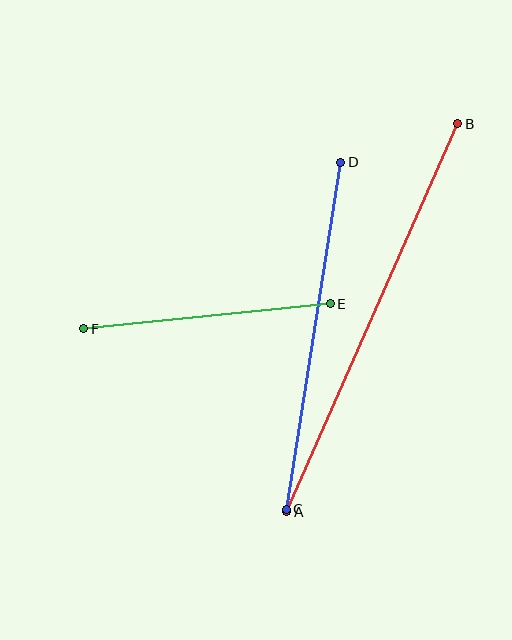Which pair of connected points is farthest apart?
Points A and B are farthest apart.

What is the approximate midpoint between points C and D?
The midpoint is at approximately (314, 336) pixels.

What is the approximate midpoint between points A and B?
The midpoint is at approximately (372, 318) pixels.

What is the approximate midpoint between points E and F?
The midpoint is at approximately (207, 316) pixels.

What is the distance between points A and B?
The distance is approximately 424 pixels.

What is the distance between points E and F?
The distance is approximately 248 pixels.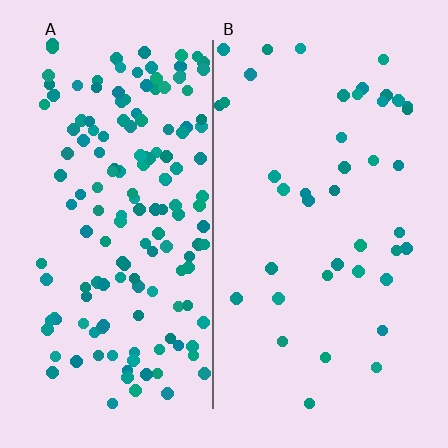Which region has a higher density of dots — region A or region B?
A (the left).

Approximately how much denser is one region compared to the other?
Approximately 3.8× — region A over region B.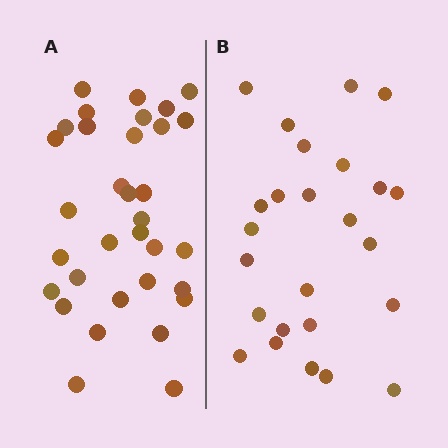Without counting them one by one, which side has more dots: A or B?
Region A (the left region) has more dots.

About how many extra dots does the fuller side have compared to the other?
Region A has roughly 8 or so more dots than region B.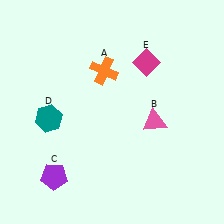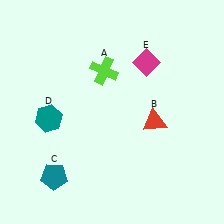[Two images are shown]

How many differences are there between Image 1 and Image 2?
There are 3 differences between the two images.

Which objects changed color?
A changed from orange to lime. B changed from pink to red. C changed from purple to teal.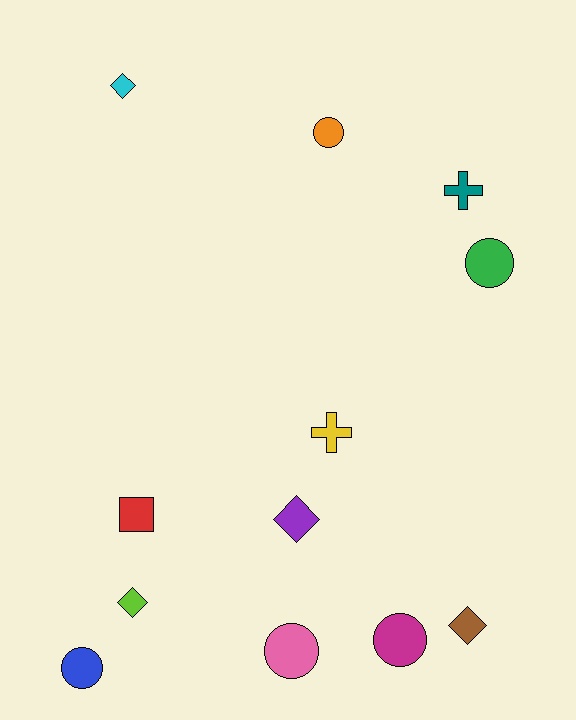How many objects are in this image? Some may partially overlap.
There are 12 objects.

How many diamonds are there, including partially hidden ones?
There are 4 diamonds.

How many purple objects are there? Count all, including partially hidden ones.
There is 1 purple object.